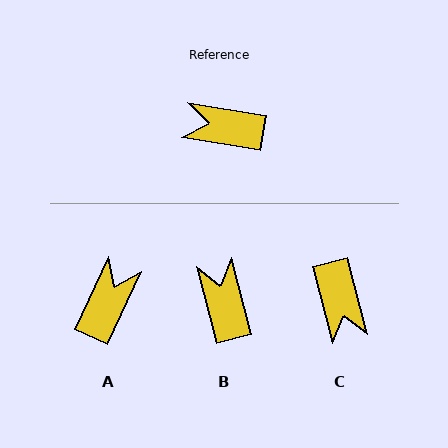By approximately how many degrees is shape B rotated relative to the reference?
Approximately 66 degrees clockwise.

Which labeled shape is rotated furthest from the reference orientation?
C, about 114 degrees away.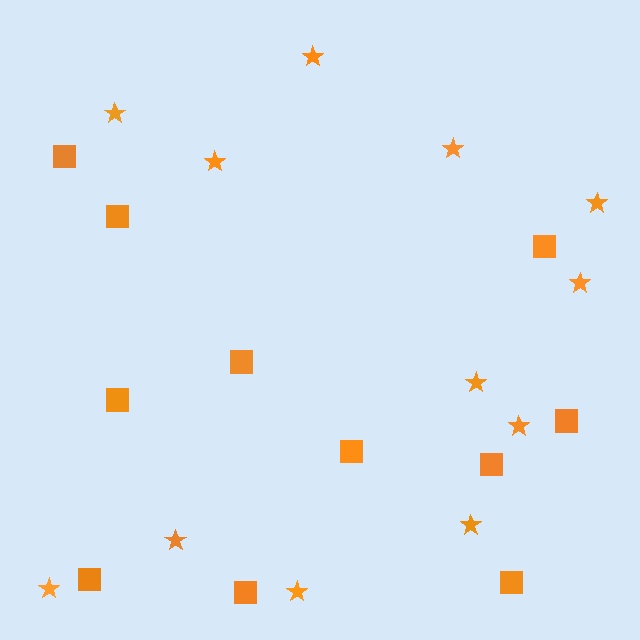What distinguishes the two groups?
There are 2 groups: one group of squares (11) and one group of stars (12).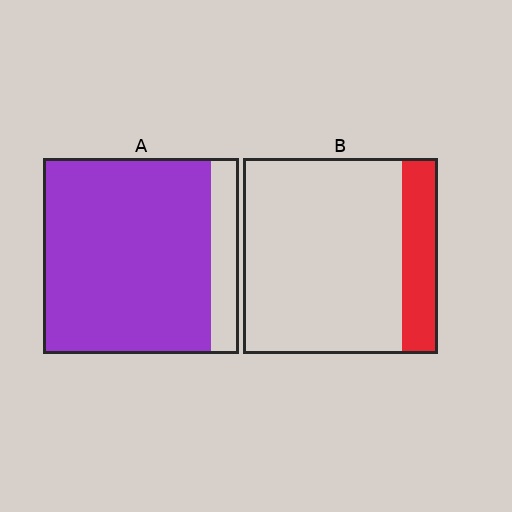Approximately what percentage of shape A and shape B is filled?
A is approximately 85% and B is approximately 20%.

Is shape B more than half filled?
No.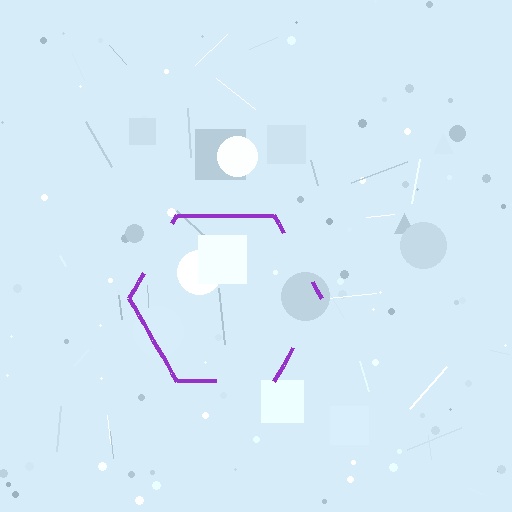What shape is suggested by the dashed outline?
The dashed outline suggests a hexagon.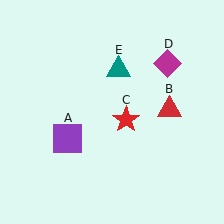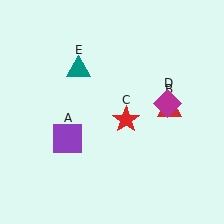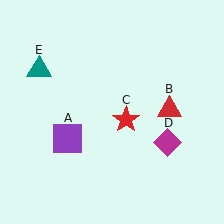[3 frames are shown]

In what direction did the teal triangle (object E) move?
The teal triangle (object E) moved left.